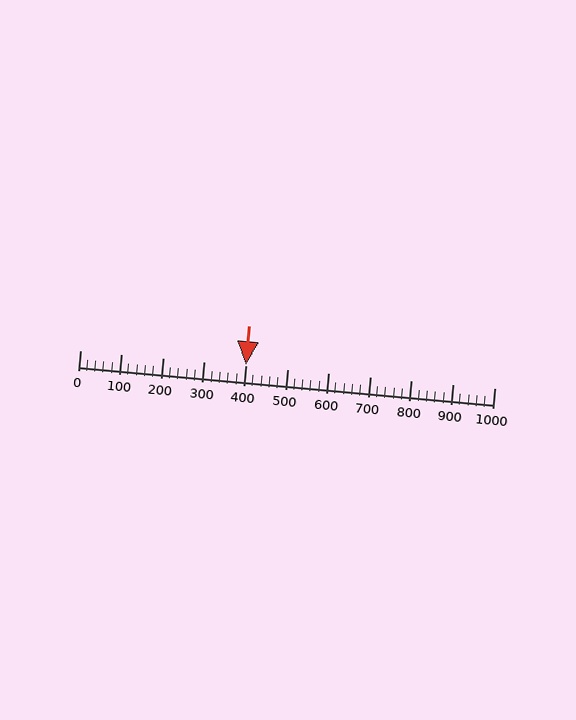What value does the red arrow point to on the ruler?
The red arrow points to approximately 400.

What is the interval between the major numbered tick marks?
The major tick marks are spaced 100 units apart.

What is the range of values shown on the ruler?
The ruler shows values from 0 to 1000.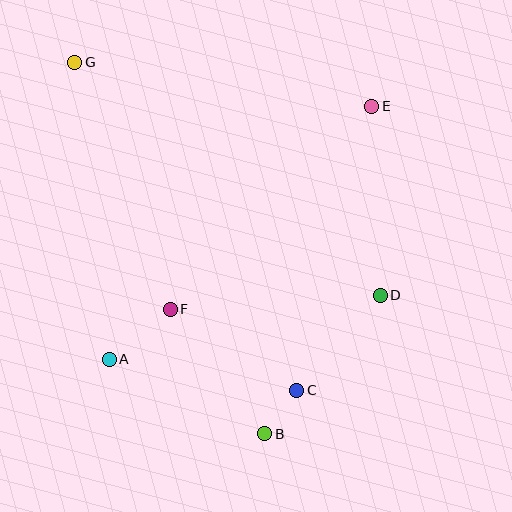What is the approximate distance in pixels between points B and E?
The distance between B and E is approximately 345 pixels.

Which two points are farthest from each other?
Points B and G are farthest from each other.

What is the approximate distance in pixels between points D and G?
The distance between D and G is approximately 384 pixels.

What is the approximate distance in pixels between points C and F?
The distance between C and F is approximately 150 pixels.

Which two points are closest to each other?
Points B and C are closest to each other.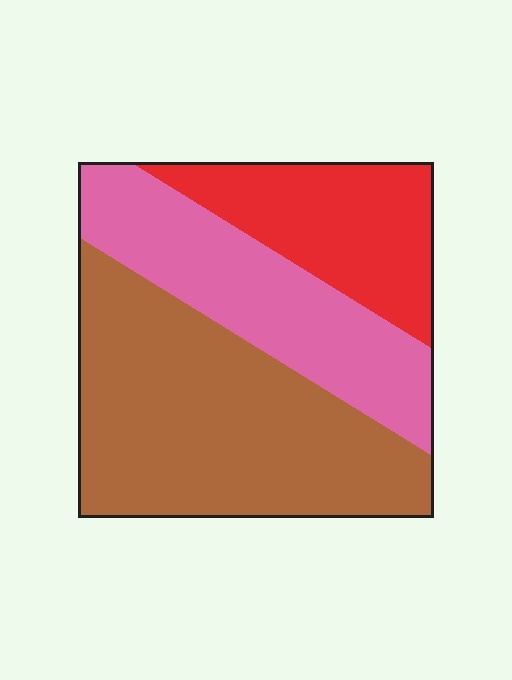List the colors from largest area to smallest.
From largest to smallest: brown, pink, red.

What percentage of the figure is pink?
Pink takes up between a sixth and a third of the figure.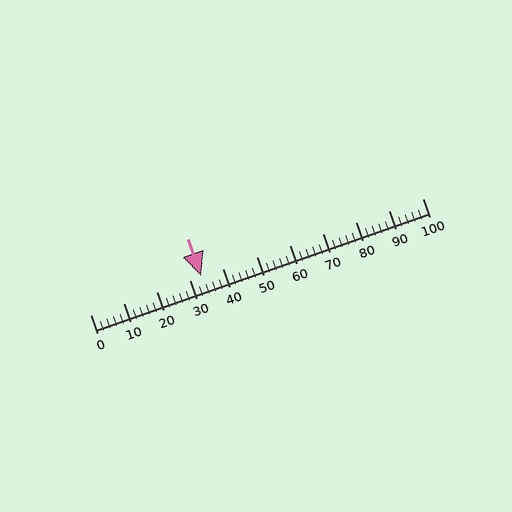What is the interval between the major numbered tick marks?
The major tick marks are spaced 10 units apart.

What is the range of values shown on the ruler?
The ruler shows values from 0 to 100.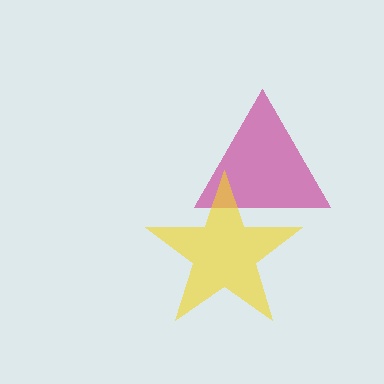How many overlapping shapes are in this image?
There are 2 overlapping shapes in the image.